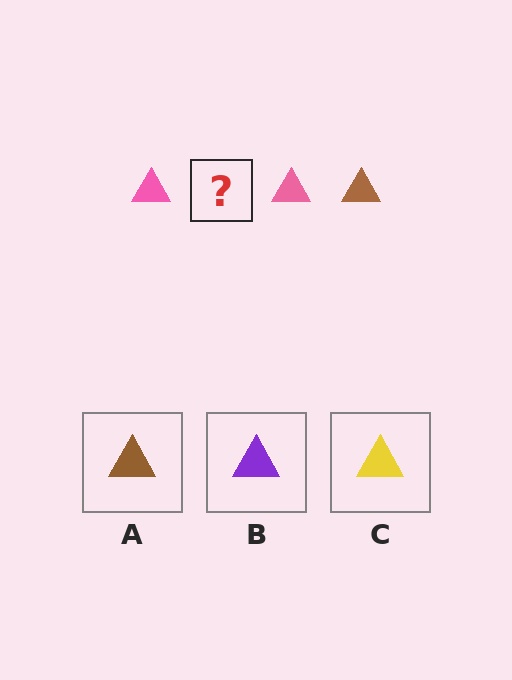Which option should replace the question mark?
Option A.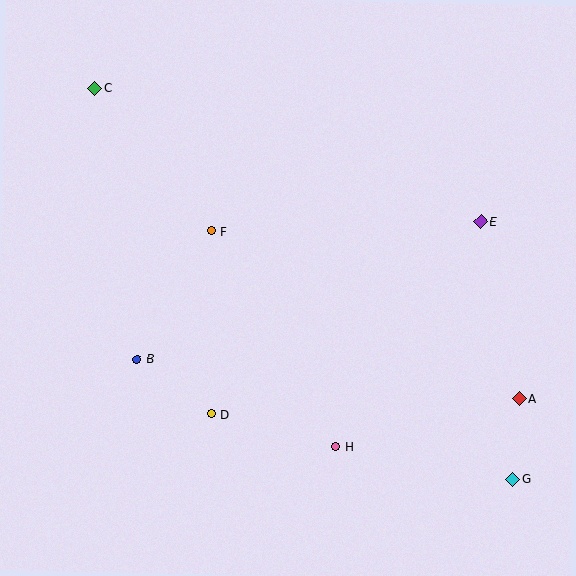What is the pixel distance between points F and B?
The distance between F and B is 148 pixels.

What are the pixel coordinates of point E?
Point E is at (480, 222).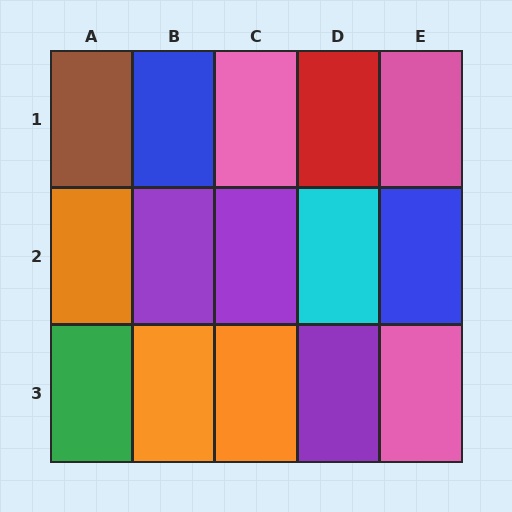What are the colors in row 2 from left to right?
Orange, purple, purple, cyan, blue.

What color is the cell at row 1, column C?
Pink.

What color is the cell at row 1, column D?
Red.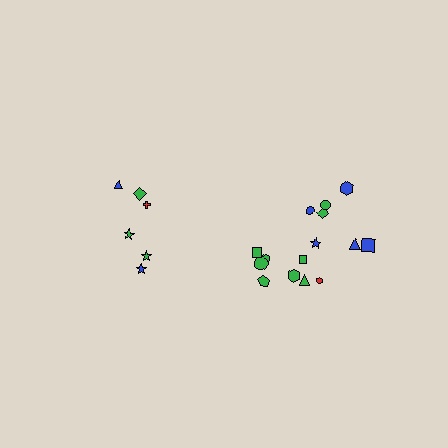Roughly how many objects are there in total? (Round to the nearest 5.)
Roughly 20 objects in total.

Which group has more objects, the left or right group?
The right group.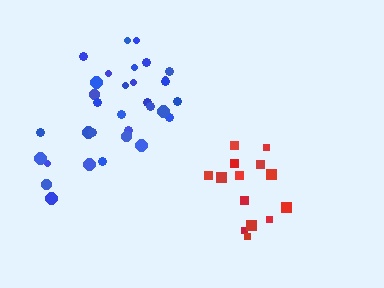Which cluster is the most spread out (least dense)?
Blue.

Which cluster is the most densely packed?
Red.